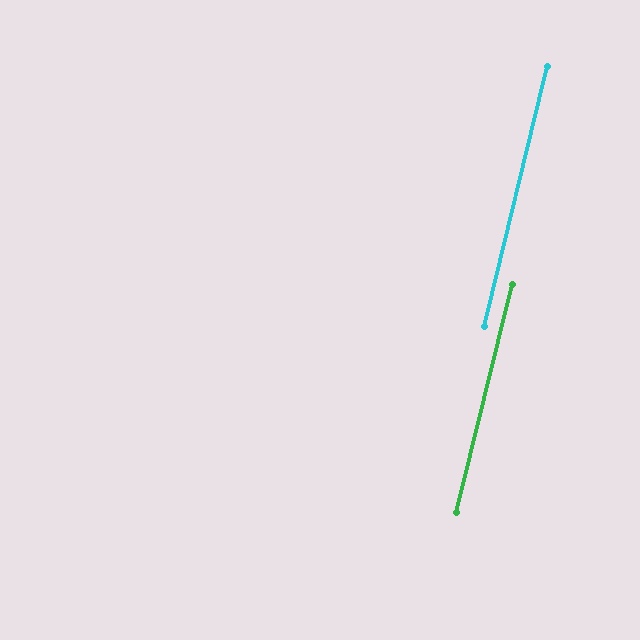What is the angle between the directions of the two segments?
Approximately 0 degrees.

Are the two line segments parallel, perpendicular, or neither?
Parallel — their directions differ by only 0.2°.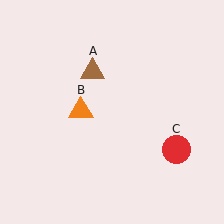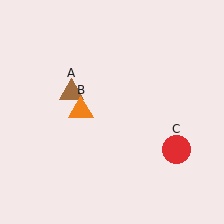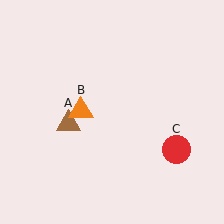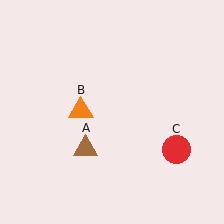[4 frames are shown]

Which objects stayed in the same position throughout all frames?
Orange triangle (object B) and red circle (object C) remained stationary.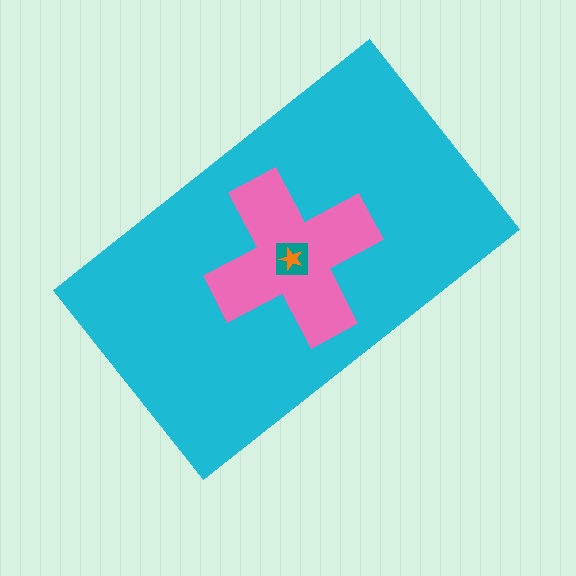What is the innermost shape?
The orange star.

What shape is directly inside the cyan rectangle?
The pink cross.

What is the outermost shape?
The cyan rectangle.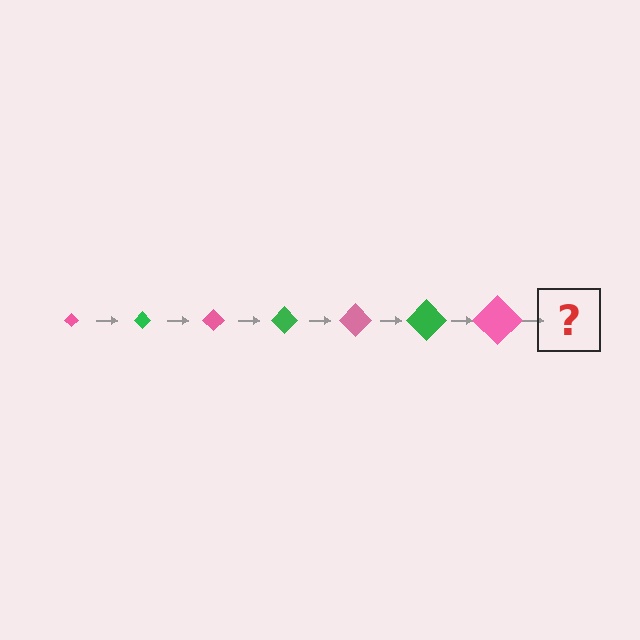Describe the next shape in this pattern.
It should be a green diamond, larger than the previous one.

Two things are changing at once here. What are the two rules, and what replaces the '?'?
The two rules are that the diamond grows larger each step and the color cycles through pink and green. The '?' should be a green diamond, larger than the previous one.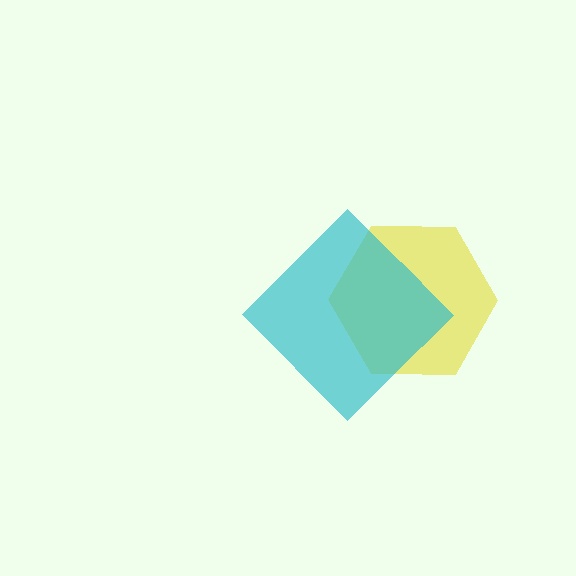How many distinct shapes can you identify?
There are 2 distinct shapes: a yellow hexagon, a cyan diamond.